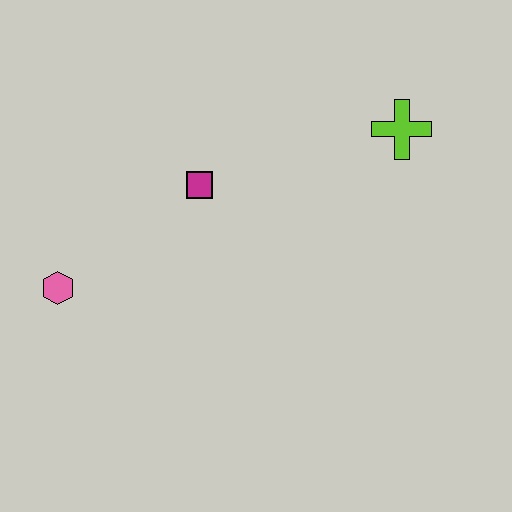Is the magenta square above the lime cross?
No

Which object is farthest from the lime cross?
The pink hexagon is farthest from the lime cross.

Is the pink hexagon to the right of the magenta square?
No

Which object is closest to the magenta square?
The pink hexagon is closest to the magenta square.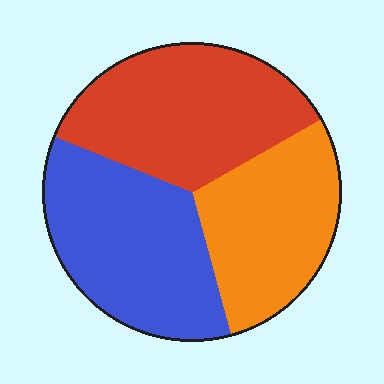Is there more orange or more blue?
Blue.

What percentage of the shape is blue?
Blue takes up between a third and a half of the shape.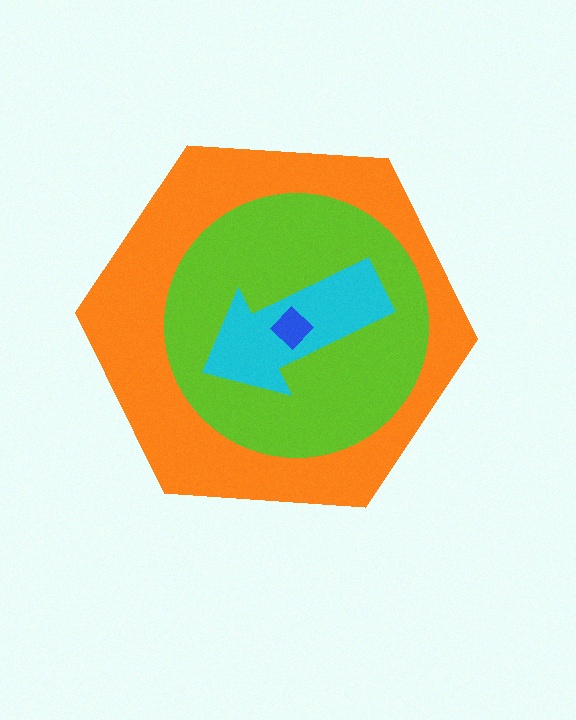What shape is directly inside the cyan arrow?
The blue diamond.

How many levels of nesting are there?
4.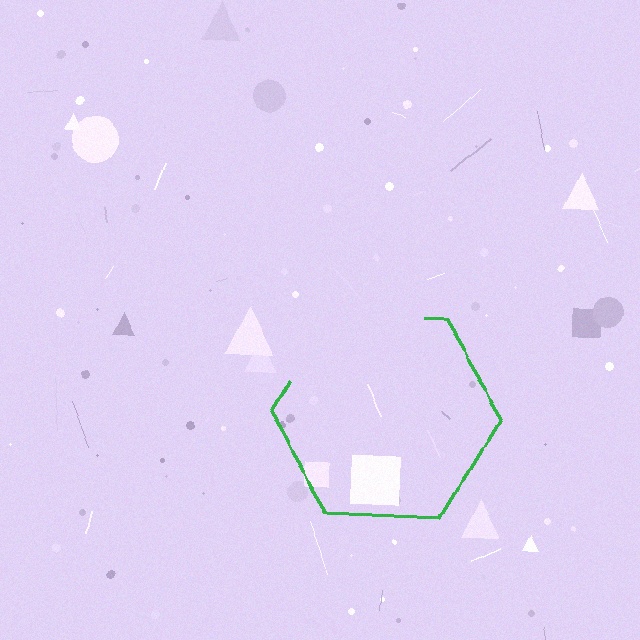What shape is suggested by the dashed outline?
The dashed outline suggests a hexagon.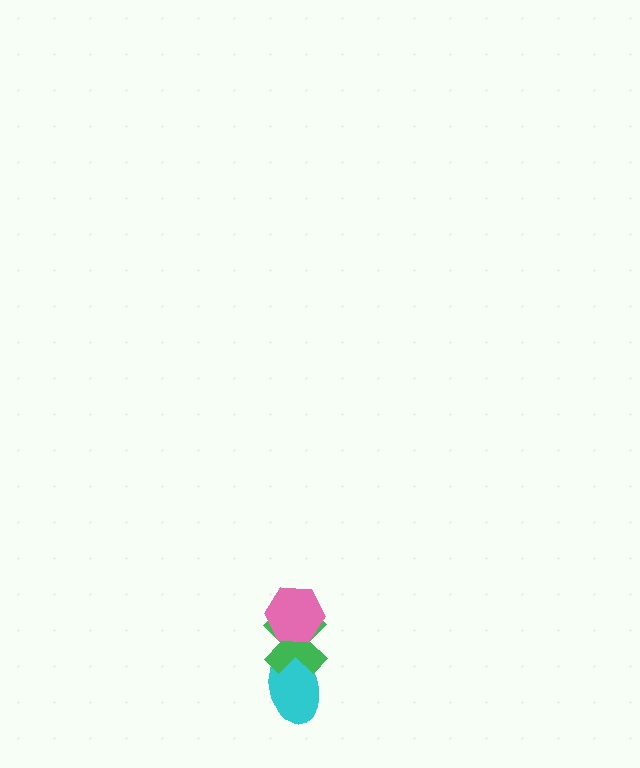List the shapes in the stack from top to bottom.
From top to bottom: the pink hexagon, the green cross, the cyan ellipse.